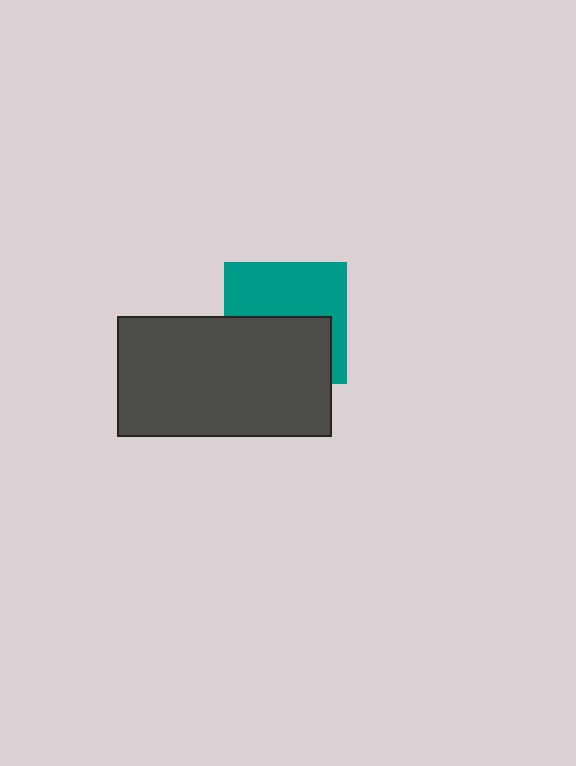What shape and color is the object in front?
The object in front is a dark gray rectangle.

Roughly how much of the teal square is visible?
About half of it is visible (roughly 51%).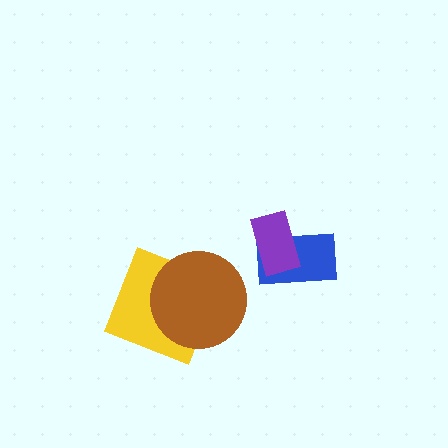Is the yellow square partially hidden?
Yes, it is partially covered by another shape.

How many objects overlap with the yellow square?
1 object overlaps with the yellow square.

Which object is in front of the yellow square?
The brown circle is in front of the yellow square.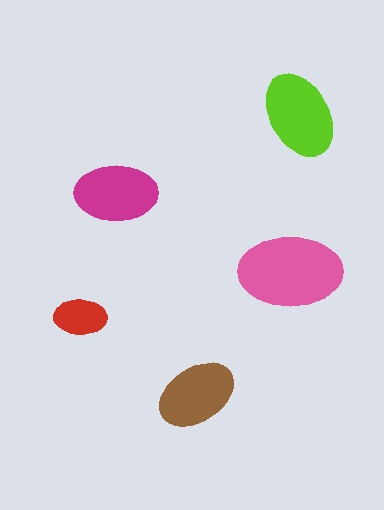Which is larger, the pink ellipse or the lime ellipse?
The pink one.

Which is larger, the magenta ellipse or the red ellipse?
The magenta one.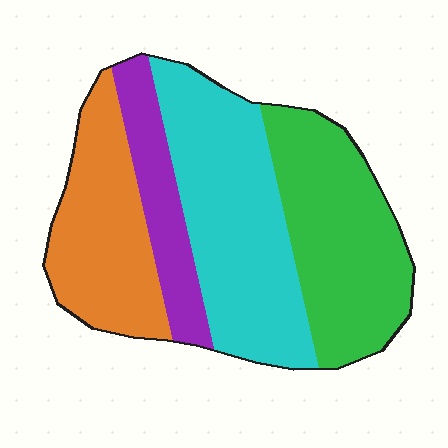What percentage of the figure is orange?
Orange covers 23% of the figure.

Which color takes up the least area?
Purple, at roughly 15%.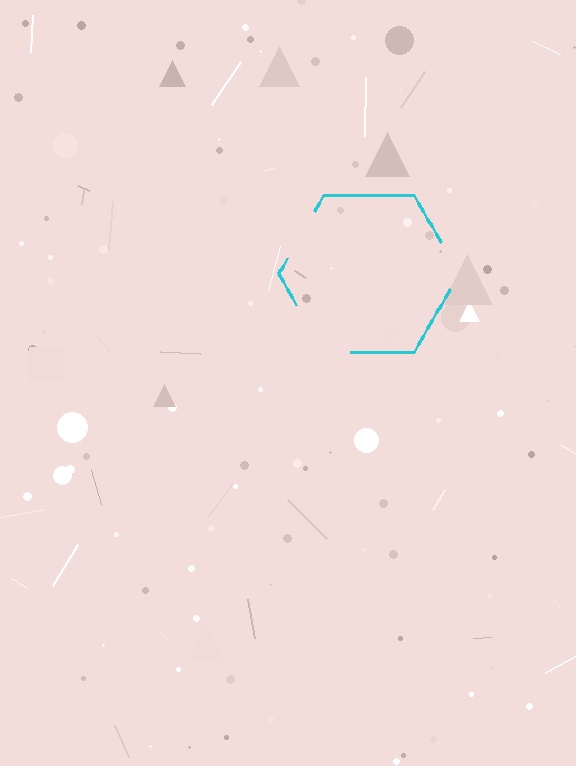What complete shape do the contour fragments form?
The contour fragments form a hexagon.